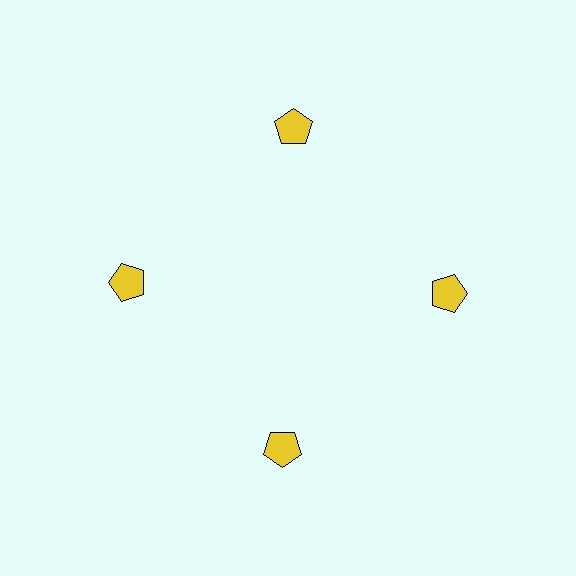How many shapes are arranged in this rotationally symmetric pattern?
There are 4 shapes, arranged in 4 groups of 1.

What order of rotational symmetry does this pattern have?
This pattern has 4-fold rotational symmetry.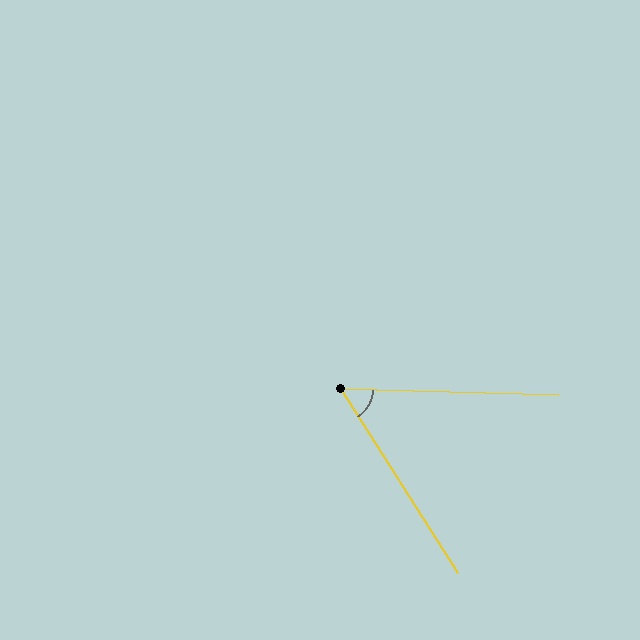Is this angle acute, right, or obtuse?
It is acute.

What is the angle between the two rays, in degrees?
Approximately 56 degrees.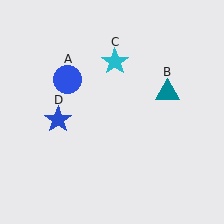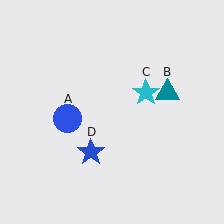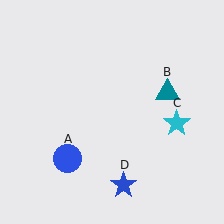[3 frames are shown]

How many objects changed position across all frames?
3 objects changed position: blue circle (object A), cyan star (object C), blue star (object D).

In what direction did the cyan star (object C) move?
The cyan star (object C) moved down and to the right.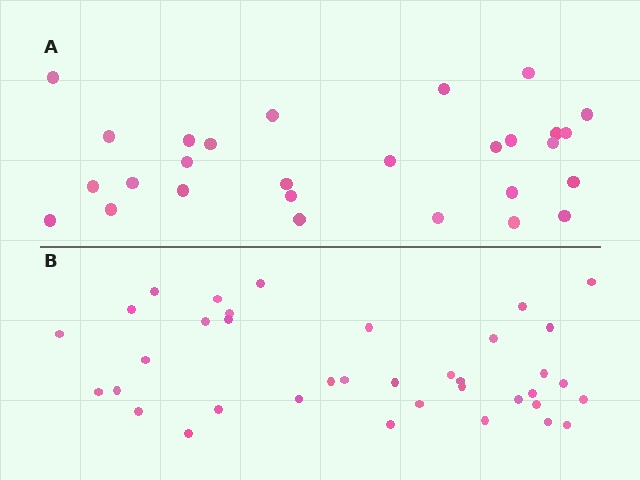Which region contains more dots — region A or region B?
Region B (the bottom region) has more dots.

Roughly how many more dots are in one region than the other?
Region B has roughly 8 or so more dots than region A.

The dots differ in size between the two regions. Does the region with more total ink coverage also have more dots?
No. Region A has more total ink coverage because its dots are larger, but region B actually contains more individual dots. Total area can be misleading — the number of items is what matters here.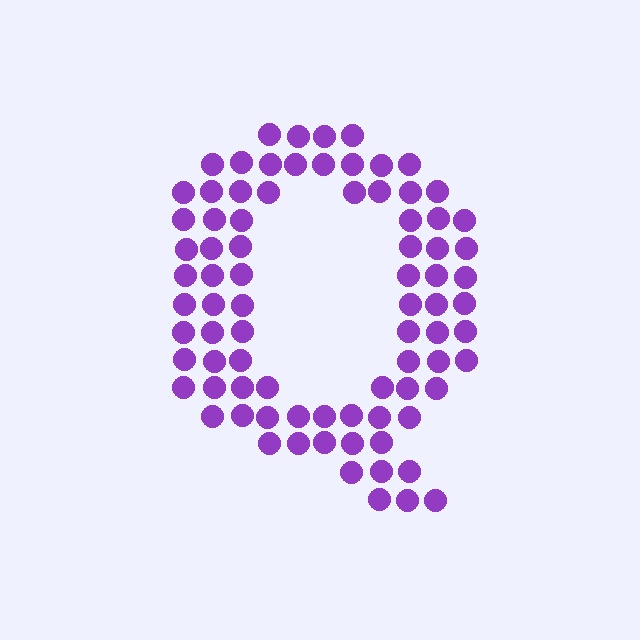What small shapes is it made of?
It is made of small circles.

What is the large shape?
The large shape is the letter Q.